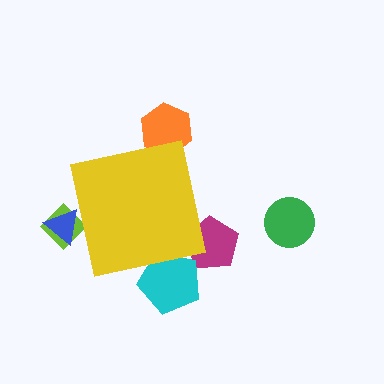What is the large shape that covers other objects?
A yellow square.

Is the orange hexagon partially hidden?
Yes, the orange hexagon is partially hidden behind the yellow square.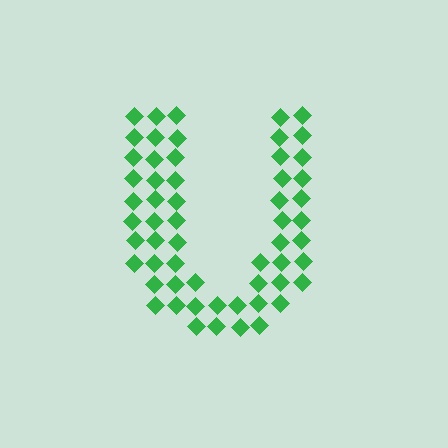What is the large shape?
The large shape is the letter U.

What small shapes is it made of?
It is made of small diamonds.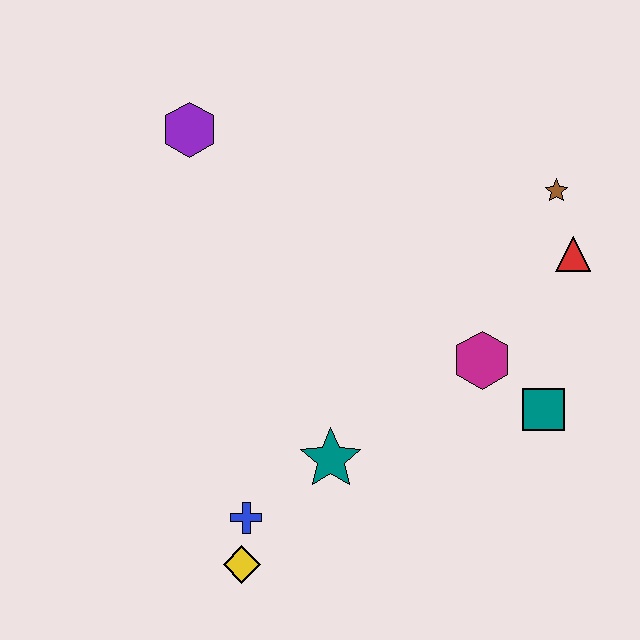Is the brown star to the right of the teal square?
Yes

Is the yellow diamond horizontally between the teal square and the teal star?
No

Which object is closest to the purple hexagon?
The teal star is closest to the purple hexagon.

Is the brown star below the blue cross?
No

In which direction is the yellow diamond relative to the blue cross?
The yellow diamond is below the blue cross.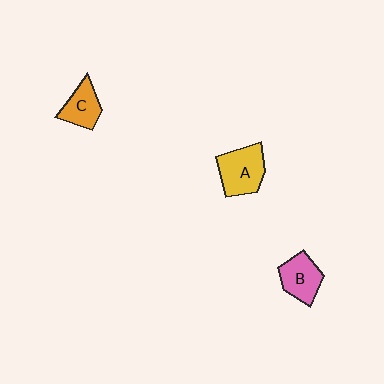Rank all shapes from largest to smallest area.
From largest to smallest: A (yellow), B (pink), C (orange).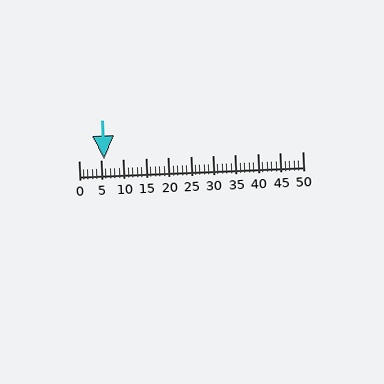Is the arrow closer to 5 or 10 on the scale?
The arrow is closer to 5.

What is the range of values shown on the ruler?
The ruler shows values from 0 to 50.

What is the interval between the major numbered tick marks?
The major tick marks are spaced 5 units apart.